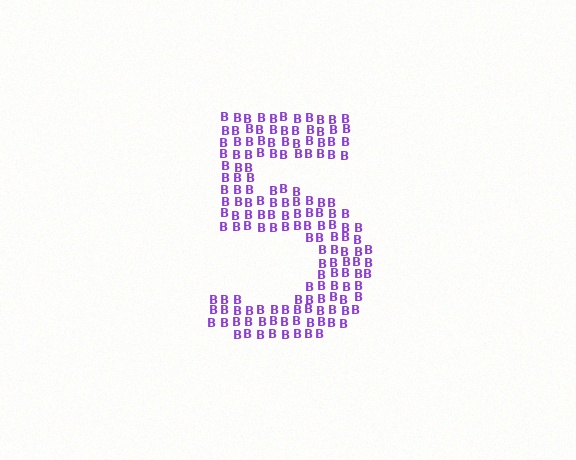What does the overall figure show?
The overall figure shows the digit 5.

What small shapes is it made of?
It is made of small letter B's.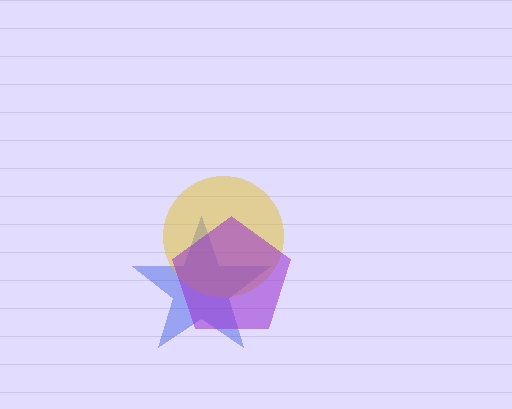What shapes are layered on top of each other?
The layered shapes are: a blue star, a yellow circle, a purple pentagon.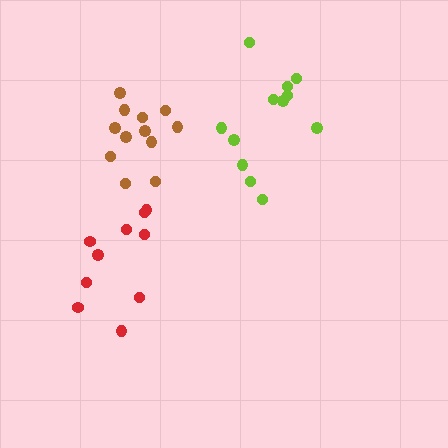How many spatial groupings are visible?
There are 3 spatial groupings.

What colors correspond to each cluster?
The clusters are colored: brown, lime, red.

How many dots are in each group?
Group 1: 12 dots, Group 2: 12 dots, Group 3: 10 dots (34 total).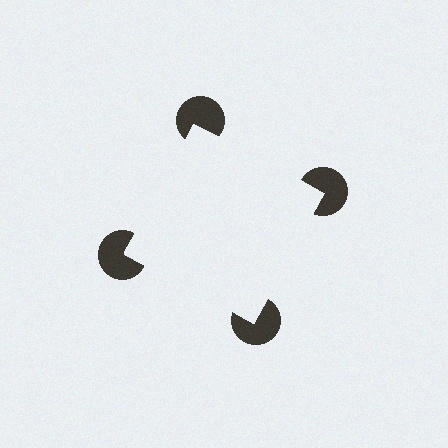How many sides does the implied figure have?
4 sides.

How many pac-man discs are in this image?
There are 4 — one at each vertex of the illusory square.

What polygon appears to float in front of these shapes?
An illusory square — its edges are inferred from the aligned wedge cuts in the pac-man discs, not physically drawn.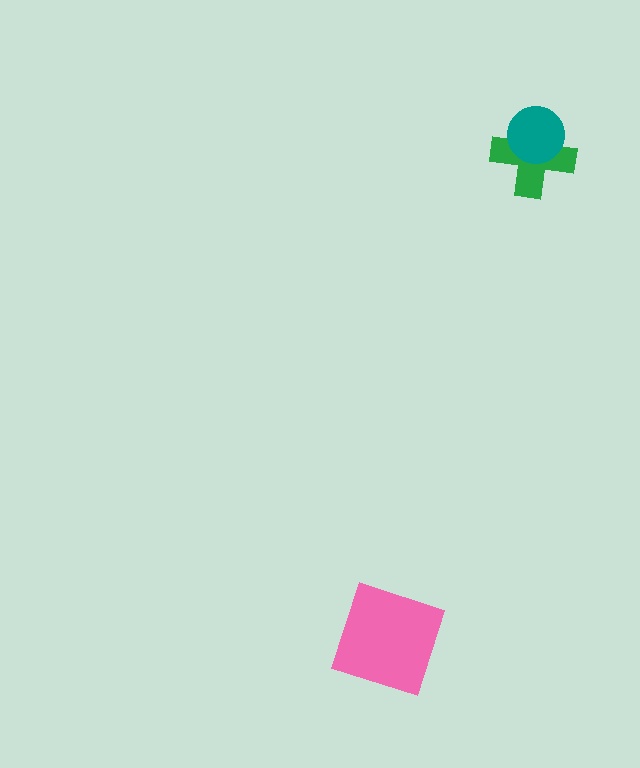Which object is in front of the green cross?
The teal circle is in front of the green cross.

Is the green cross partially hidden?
Yes, it is partially covered by another shape.